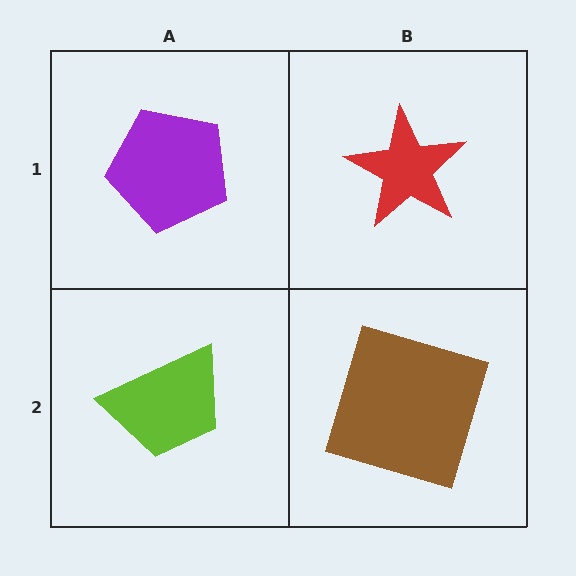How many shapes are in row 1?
2 shapes.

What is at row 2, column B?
A brown square.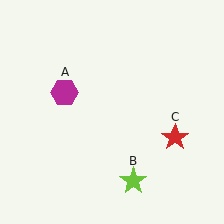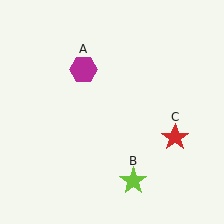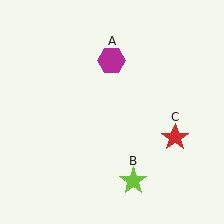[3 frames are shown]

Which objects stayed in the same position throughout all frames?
Lime star (object B) and red star (object C) remained stationary.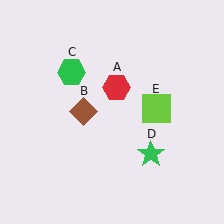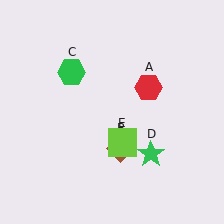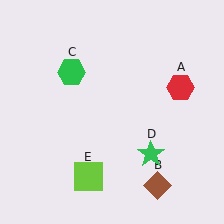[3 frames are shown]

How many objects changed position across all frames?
3 objects changed position: red hexagon (object A), brown diamond (object B), lime square (object E).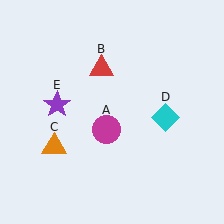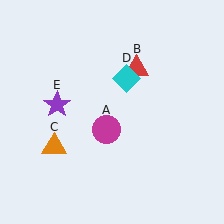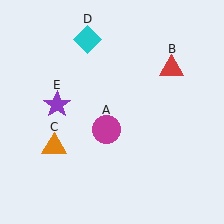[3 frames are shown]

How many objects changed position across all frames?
2 objects changed position: red triangle (object B), cyan diamond (object D).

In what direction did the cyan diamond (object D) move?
The cyan diamond (object D) moved up and to the left.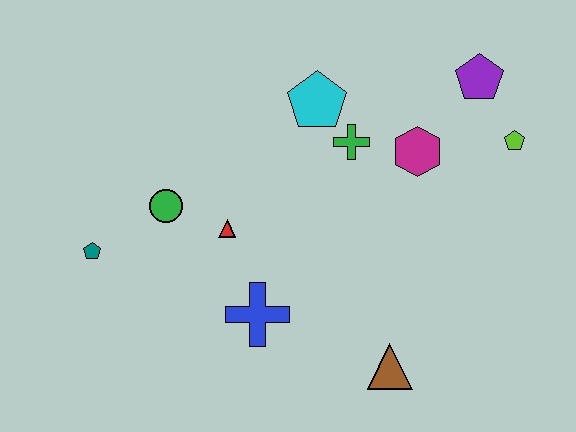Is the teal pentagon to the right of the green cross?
No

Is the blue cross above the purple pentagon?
No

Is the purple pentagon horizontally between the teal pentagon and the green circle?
No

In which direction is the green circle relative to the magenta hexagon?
The green circle is to the left of the magenta hexagon.